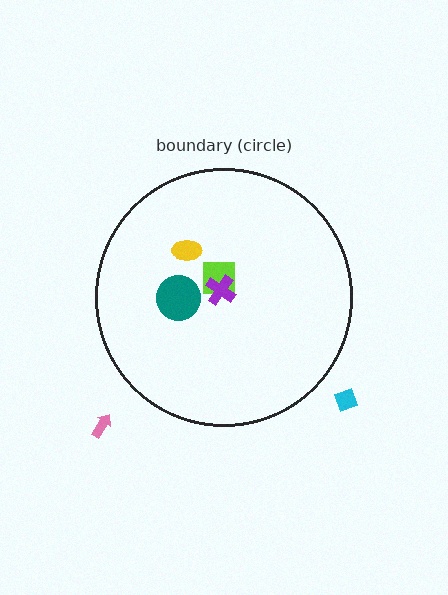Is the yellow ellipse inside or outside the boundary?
Inside.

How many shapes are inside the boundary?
4 inside, 2 outside.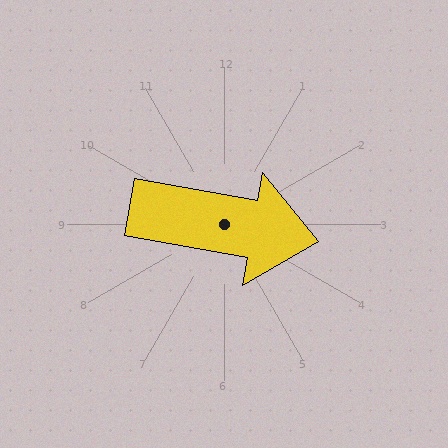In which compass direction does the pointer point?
East.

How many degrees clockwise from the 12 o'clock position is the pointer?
Approximately 100 degrees.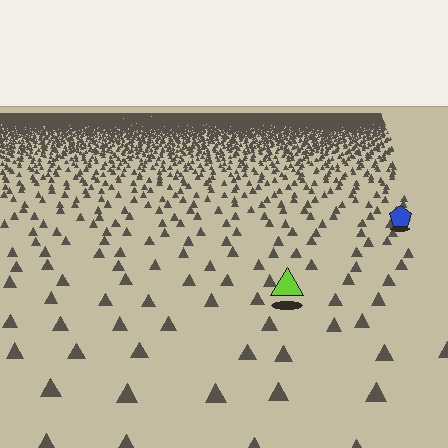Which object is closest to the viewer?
The lime triangle is closest. The texture marks near it are larger and more spread out.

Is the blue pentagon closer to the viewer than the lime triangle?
No. The lime triangle is closer — you can tell from the texture gradient: the ground texture is coarser near it.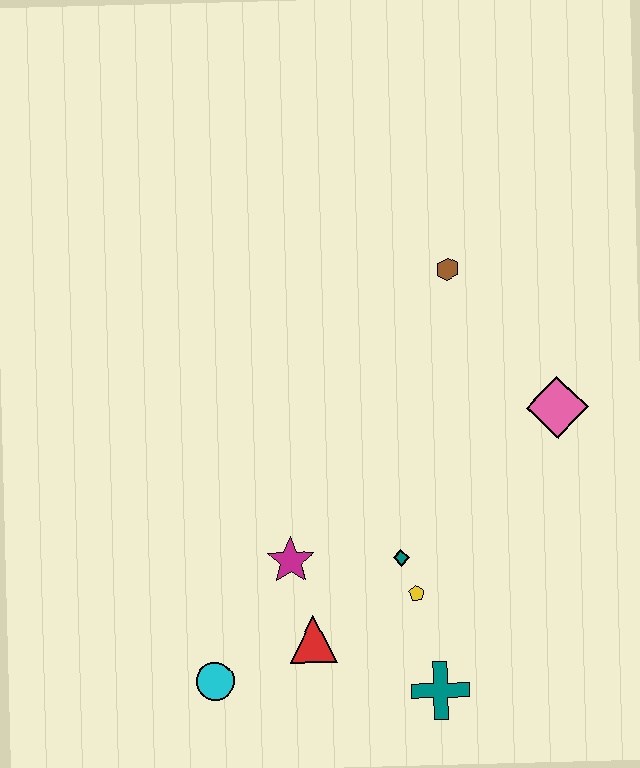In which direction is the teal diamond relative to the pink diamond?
The teal diamond is to the left of the pink diamond.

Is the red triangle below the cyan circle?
No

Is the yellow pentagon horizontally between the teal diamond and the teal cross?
Yes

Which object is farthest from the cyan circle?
The brown hexagon is farthest from the cyan circle.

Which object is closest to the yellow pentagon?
The teal diamond is closest to the yellow pentagon.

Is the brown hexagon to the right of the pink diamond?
No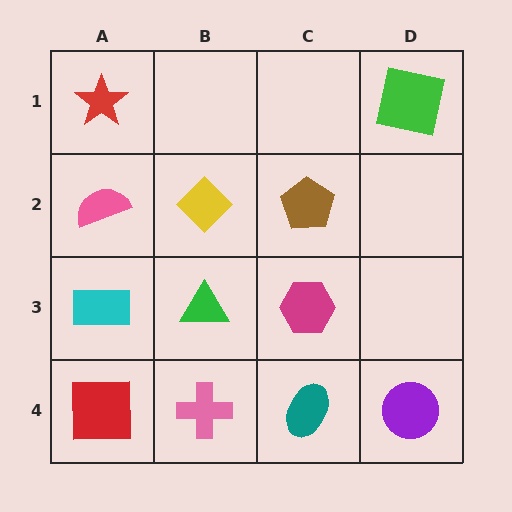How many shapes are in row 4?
4 shapes.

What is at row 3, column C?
A magenta hexagon.